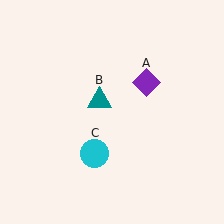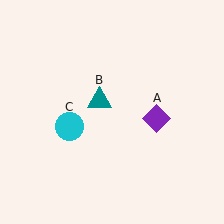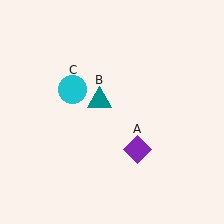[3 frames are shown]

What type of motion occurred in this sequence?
The purple diamond (object A), cyan circle (object C) rotated clockwise around the center of the scene.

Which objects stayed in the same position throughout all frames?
Teal triangle (object B) remained stationary.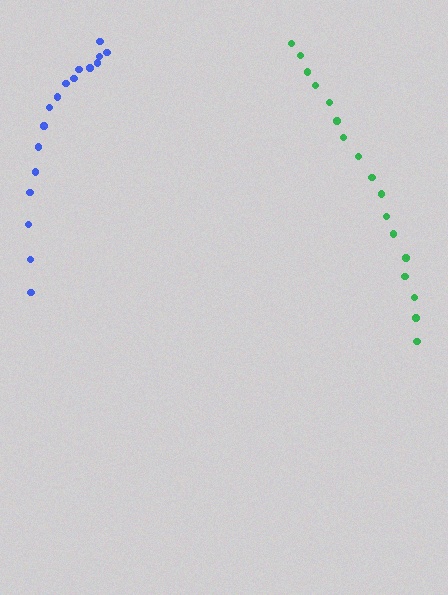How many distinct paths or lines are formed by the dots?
There are 2 distinct paths.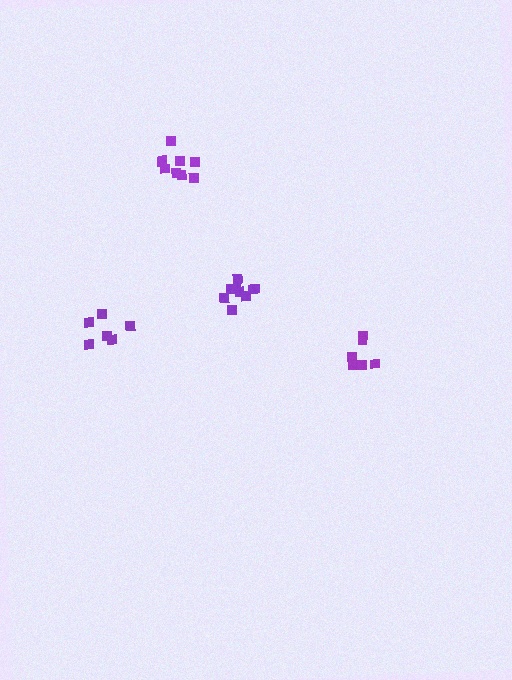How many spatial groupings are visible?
There are 4 spatial groupings.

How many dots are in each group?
Group 1: 9 dots, Group 2: 6 dots, Group 3: 6 dots, Group 4: 9 dots (30 total).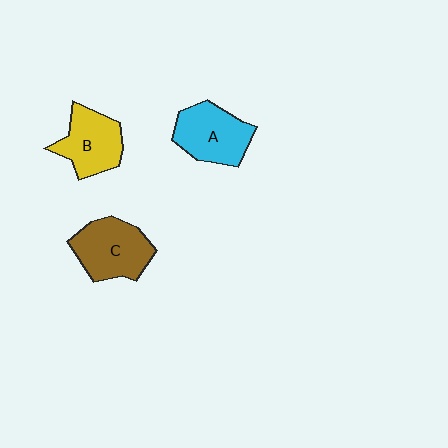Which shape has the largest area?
Shape C (brown).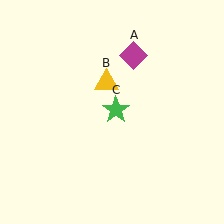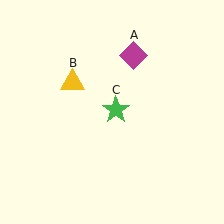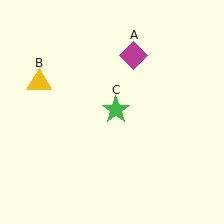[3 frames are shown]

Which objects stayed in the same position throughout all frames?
Magenta diamond (object A) and green star (object C) remained stationary.